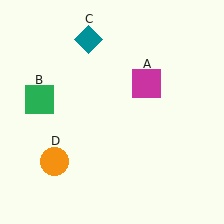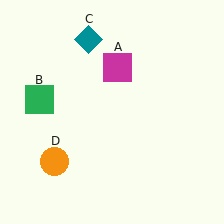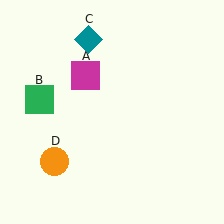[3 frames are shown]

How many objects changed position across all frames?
1 object changed position: magenta square (object A).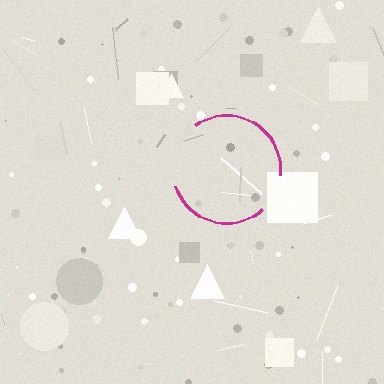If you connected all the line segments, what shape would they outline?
They would outline a circle.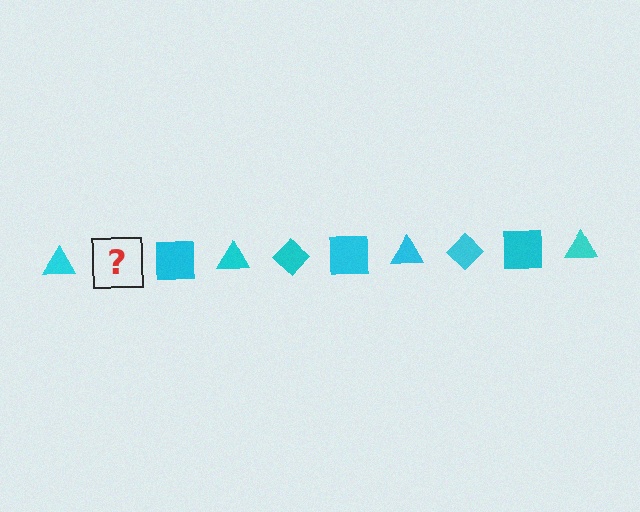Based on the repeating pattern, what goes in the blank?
The blank should be a cyan diamond.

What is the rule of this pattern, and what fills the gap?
The rule is that the pattern cycles through triangle, diamond, square shapes in cyan. The gap should be filled with a cyan diamond.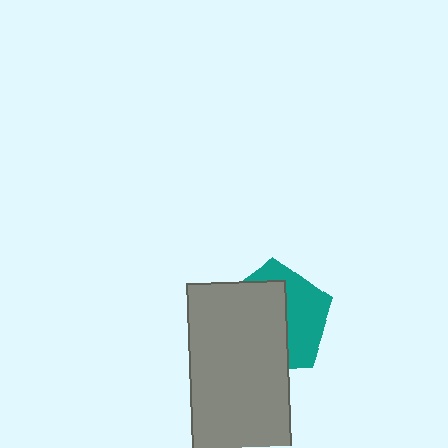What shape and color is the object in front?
The object in front is a gray rectangle.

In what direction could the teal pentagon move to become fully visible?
The teal pentagon could move right. That would shift it out from behind the gray rectangle entirely.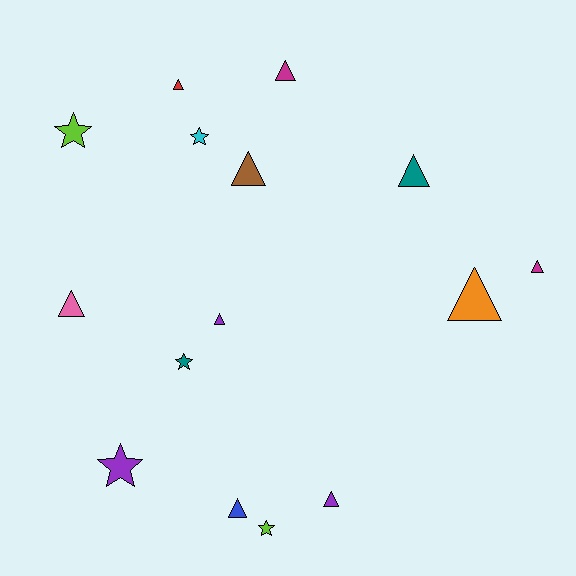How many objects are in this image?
There are 15 objects.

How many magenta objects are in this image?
There are 2 magenta objects.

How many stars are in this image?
There are 5 stars.